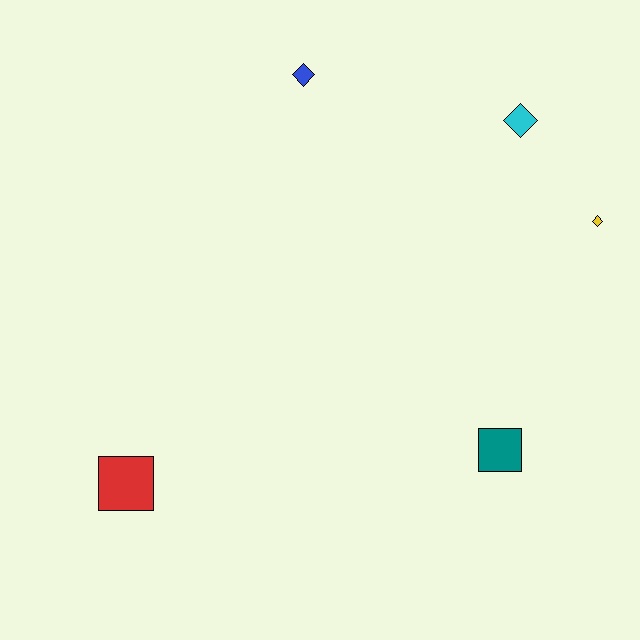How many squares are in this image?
There are 2 squares.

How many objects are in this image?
There are 5 objects.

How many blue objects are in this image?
There is 1 blue object.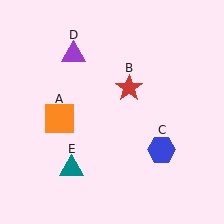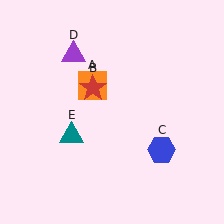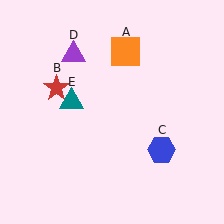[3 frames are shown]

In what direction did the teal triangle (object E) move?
The teal triangle (object E) moved up.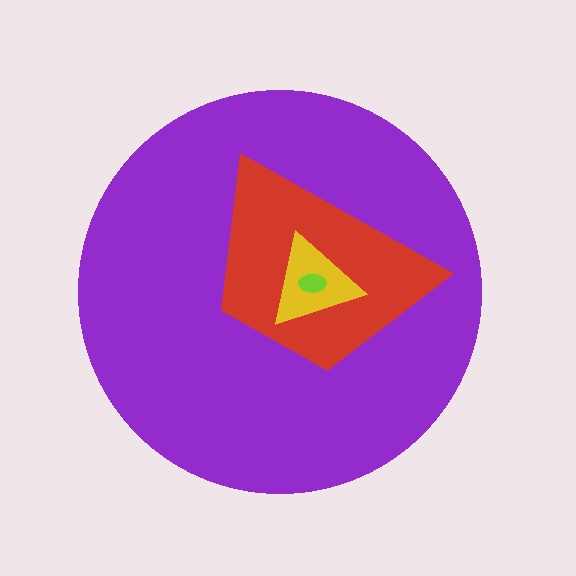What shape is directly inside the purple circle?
The red trapezoid.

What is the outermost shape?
The purple circle.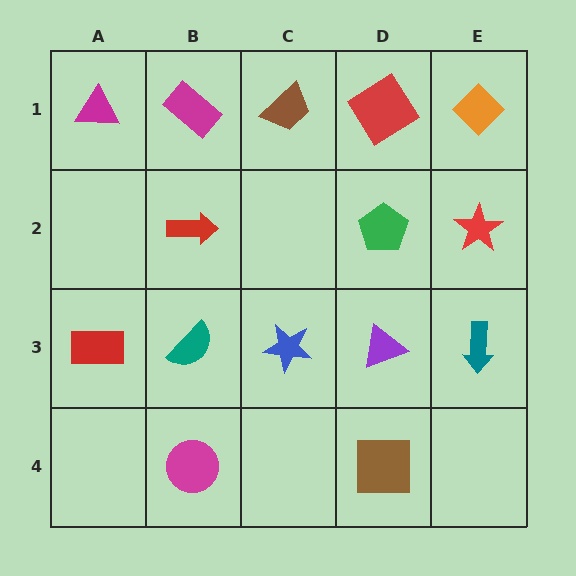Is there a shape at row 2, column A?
No, that cell is empty.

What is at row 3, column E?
A teal arrow.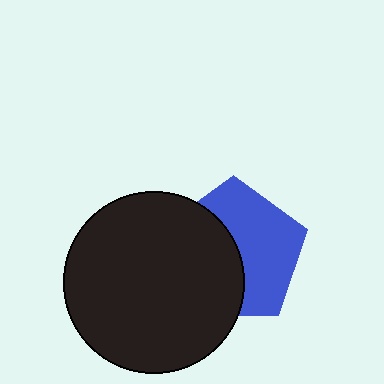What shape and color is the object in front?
The object in front is a black circle.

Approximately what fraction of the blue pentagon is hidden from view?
Roughly 48% of the blue pentagon is hidden behind the black circle.